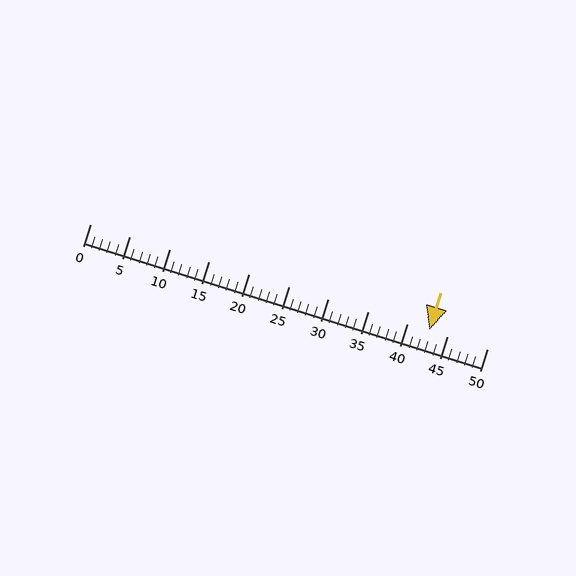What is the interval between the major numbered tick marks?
The major tick marks are spaced 5 units apart.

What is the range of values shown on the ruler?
The ruler shows values from 0 to 50.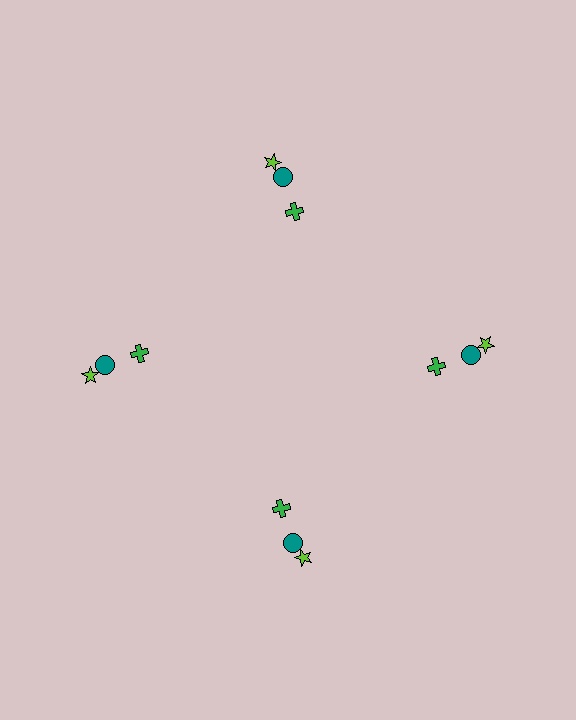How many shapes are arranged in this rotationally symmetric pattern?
There are 12 shapes, arranged in 4 groups of 3.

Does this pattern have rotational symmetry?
Yes, this pattern has 4-fold rotational symmetry. It looks the same after rotating 90 degrees around the center.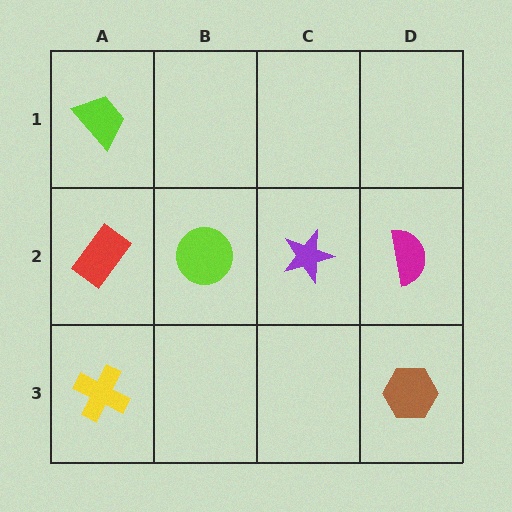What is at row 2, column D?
A magenta semicircle.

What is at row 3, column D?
A brown hexagon.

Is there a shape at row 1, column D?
No, that cell is empty.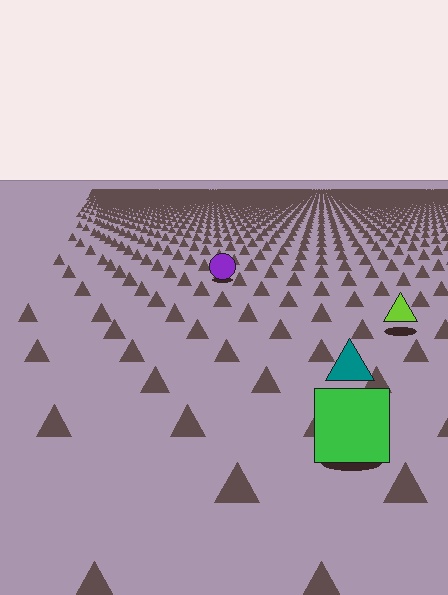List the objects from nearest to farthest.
From nearest to farthest: the green square, the teal triangle, the lime triangle, the purple circle.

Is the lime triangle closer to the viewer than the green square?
No. The green square is closer — you can tell from the texture gradient: the ground texture is coarser near it.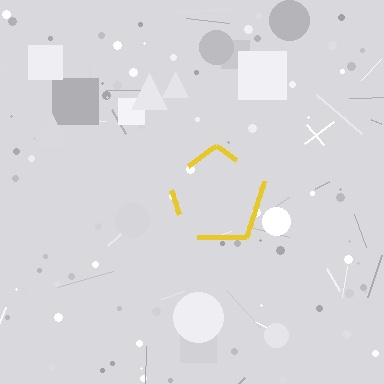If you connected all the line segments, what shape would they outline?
They would outline a pentagon.